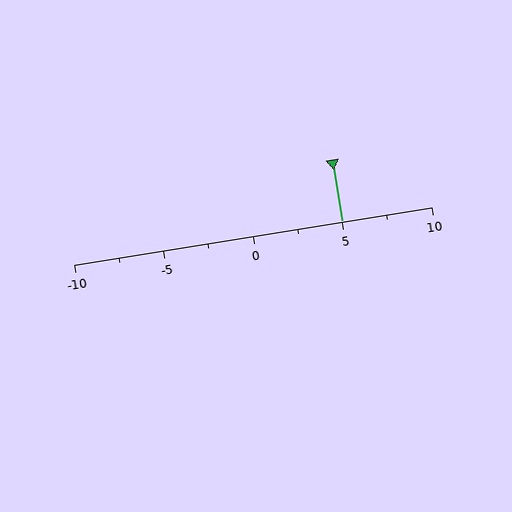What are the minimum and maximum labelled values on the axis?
The axis runs from -10 to 10.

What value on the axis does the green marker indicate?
The marker indicates approximately 5.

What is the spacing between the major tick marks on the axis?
The major ticks are spaced 5 apart.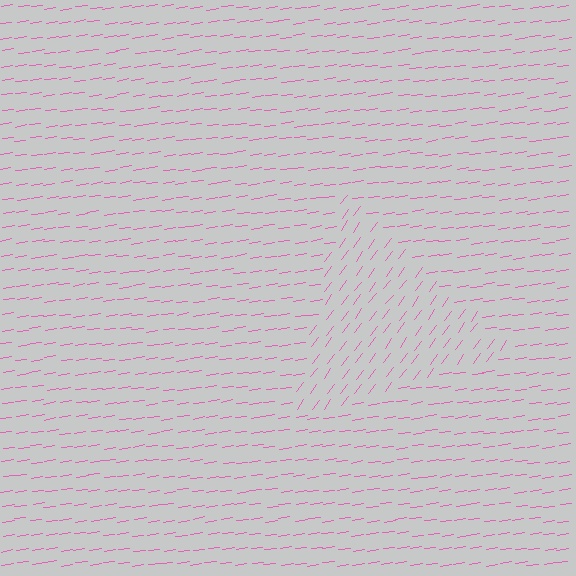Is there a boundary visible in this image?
Yes, there is a texture boundary formed by a change in line orientation.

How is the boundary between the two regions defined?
The boundary is defined purely by a change in line orientation (approximately 45 degrees difference). All lines are the same color and thickness.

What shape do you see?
I see a triangle.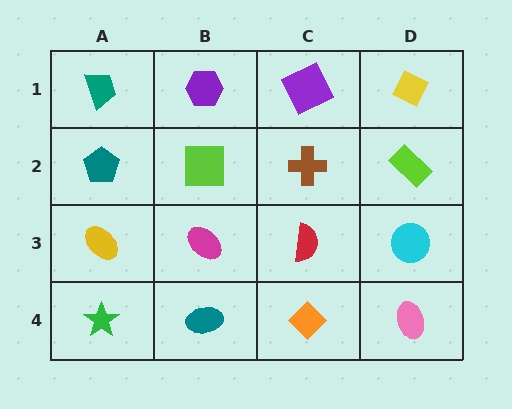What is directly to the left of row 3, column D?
A red semicircle.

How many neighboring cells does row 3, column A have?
3.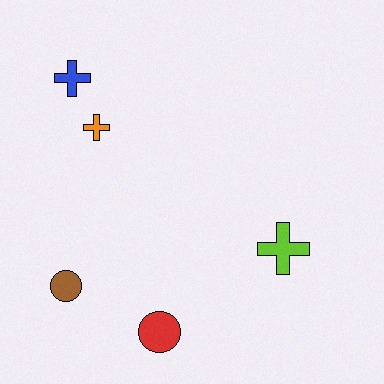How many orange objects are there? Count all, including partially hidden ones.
There is 1 orange object.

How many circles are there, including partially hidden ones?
There are 2 circles.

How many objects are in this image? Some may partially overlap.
There are 5 objects.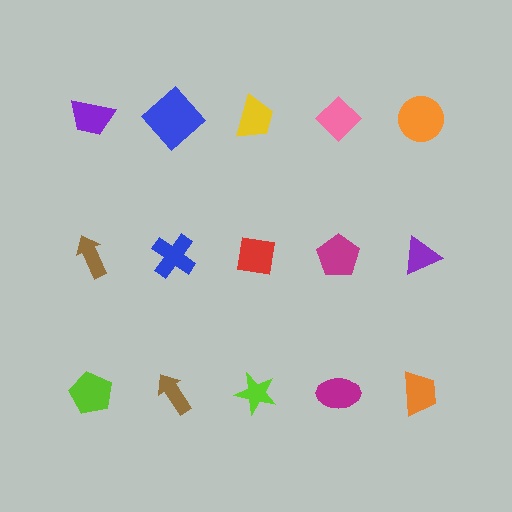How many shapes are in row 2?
5 shapes.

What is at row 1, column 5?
An orange circle.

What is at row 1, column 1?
A purple trapezoid.